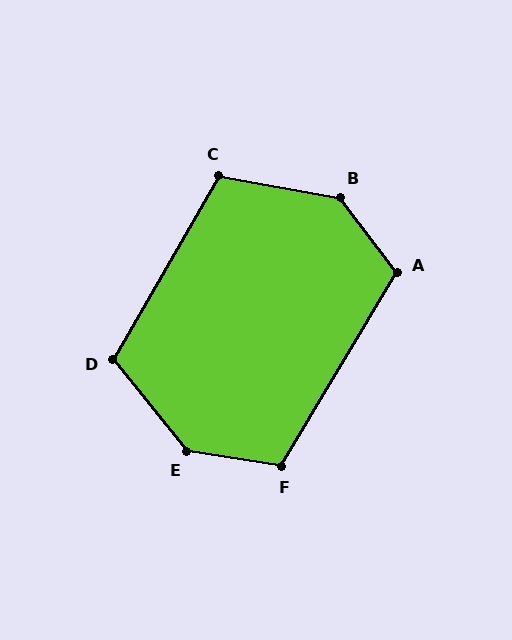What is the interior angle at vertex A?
Approximately 112 degrees (obtuse).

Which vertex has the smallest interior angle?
C, at approximately 110 degrees.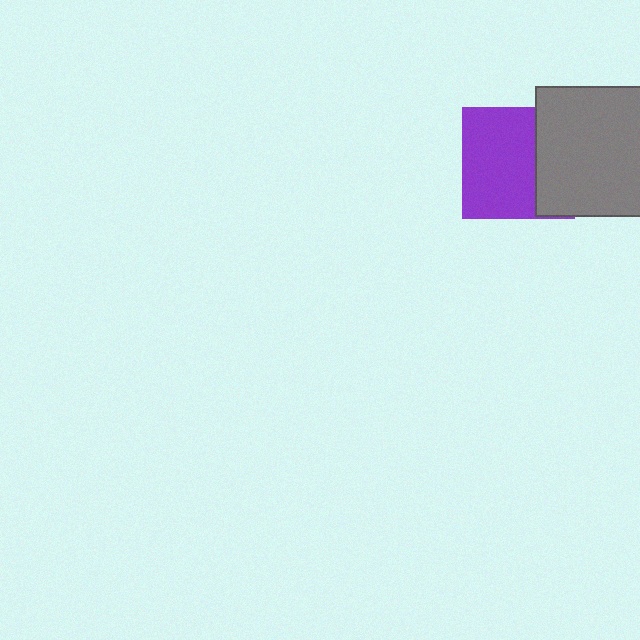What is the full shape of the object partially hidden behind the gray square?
The partially hidden object is a purple square.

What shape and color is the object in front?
The object in front is a gray square.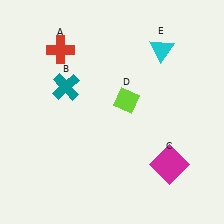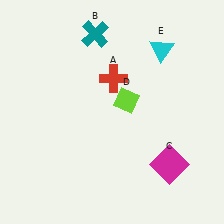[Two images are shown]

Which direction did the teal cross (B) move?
The teal cross (B) moved up.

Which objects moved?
The objects that moved are: the red cross (A), the teal cross (B).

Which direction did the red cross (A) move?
The red cross (A) moved right.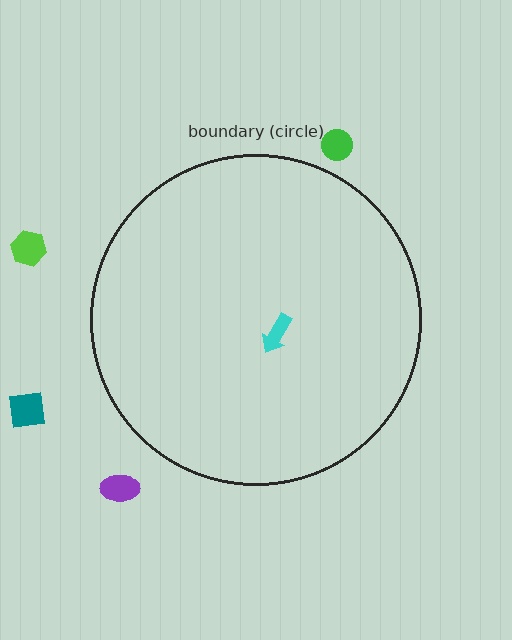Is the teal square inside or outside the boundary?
Outside.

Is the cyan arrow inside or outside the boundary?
Inside.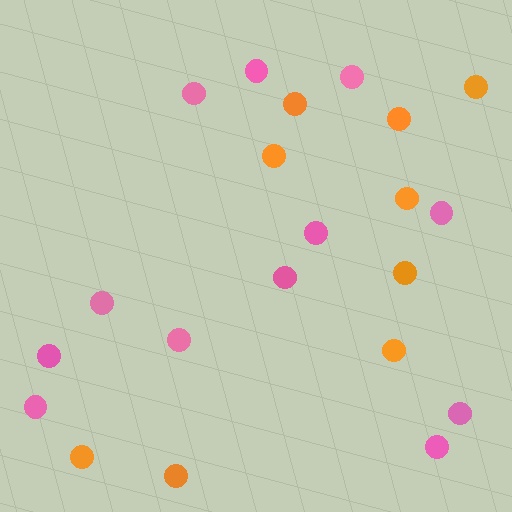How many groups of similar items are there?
There are 2 groups: one group of orange circles (9) and one group of pink circles (12).